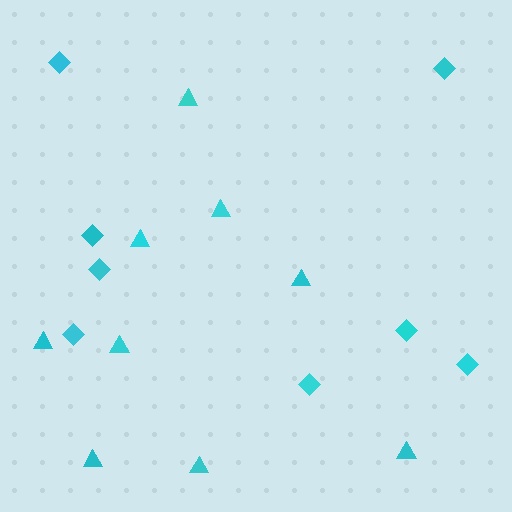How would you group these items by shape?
There are 2 groups: one group of diamonds (8) and one group of triangles (9).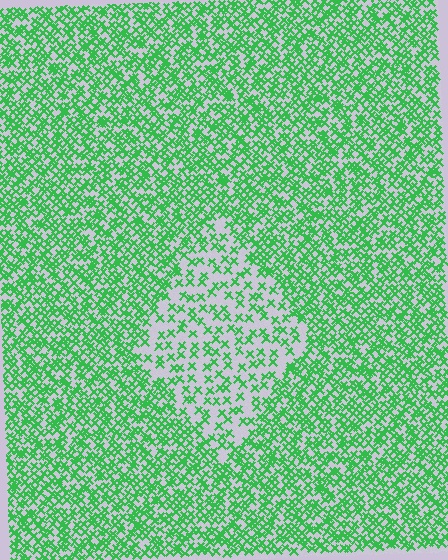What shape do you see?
I see a diamond.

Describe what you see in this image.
The image contains small green elements arranged at two different densities. A diamond-shaped region is visible where the elements are less densely packed than the surrounding area.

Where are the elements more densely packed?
The elements are more densely packed outside the diamond boundary.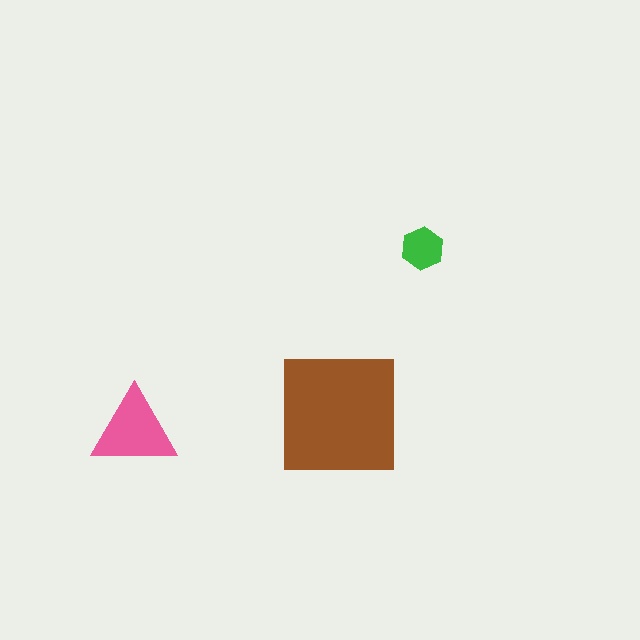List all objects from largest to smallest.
The brown square, the pink triangle, the green hexagon.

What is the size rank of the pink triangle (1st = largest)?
2nd.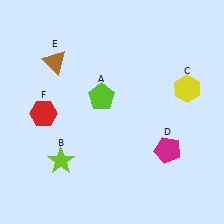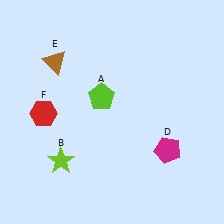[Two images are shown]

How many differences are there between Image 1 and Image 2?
There is 1 difference between the two images.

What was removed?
The yellow hexagon (C) was removed in Image 2.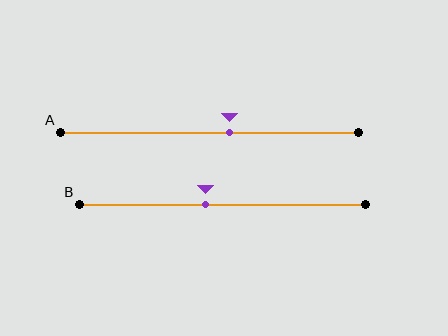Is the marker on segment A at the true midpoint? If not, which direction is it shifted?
No, the marker on segment A is shifted to the right by about 7% of the segment length.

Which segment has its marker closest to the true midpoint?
Segment B has its marker closest to the true midpoint.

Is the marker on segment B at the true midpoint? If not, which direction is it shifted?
No, the marker on segment B is shifted to the left by about 6% of the segment length.